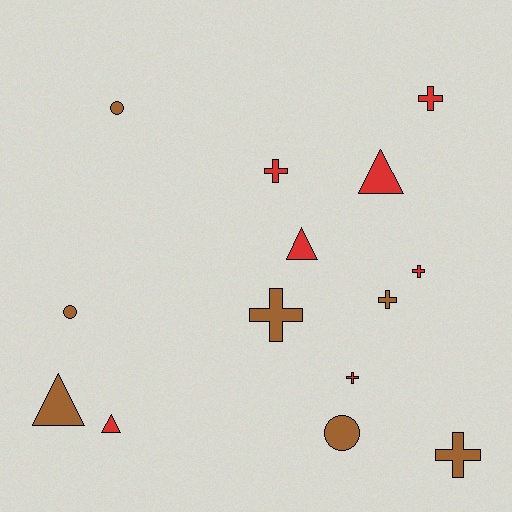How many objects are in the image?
There are 14 objects.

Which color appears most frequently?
Red, with 7 objects.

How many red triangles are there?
There are 3 red triangles.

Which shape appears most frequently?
Cross, with 7 objects.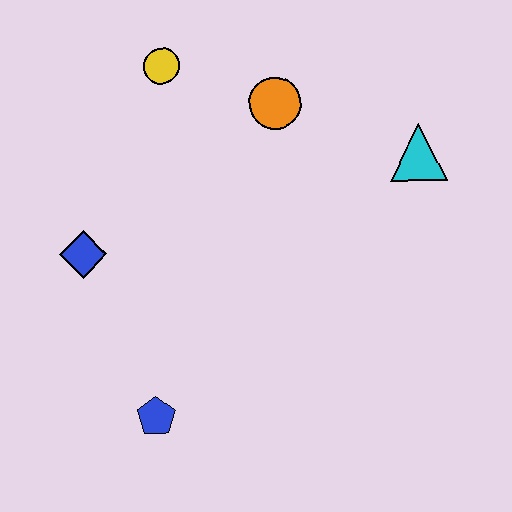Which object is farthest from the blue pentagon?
The cyan triangle is farthest from the blue pentagon.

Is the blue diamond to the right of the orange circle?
No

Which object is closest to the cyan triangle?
The orange circle is closest to the cyan triangle.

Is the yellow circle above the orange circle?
Yes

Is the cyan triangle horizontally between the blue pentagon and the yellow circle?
No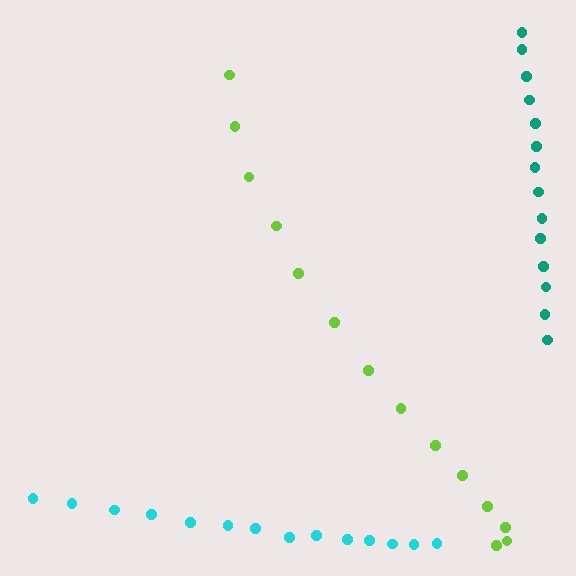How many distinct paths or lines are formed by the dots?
There are 3 distinct paths.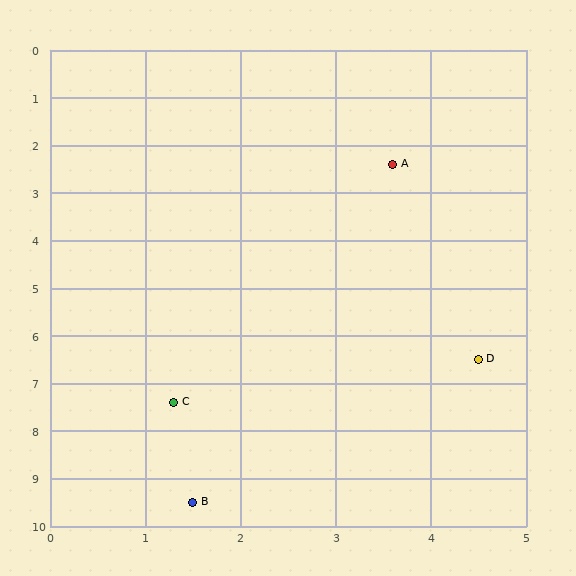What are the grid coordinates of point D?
Point D is at approximately (4.5, 6.5).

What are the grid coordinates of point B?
Point B is at approximately (1.5, 9.5).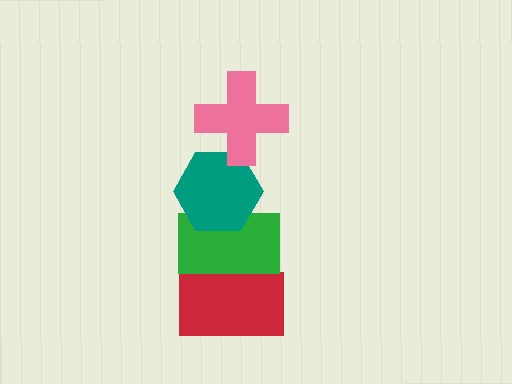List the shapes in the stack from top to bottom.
From top to bottom: the pink cross, the teal hexagon, the green rectangle, the red rectangle.